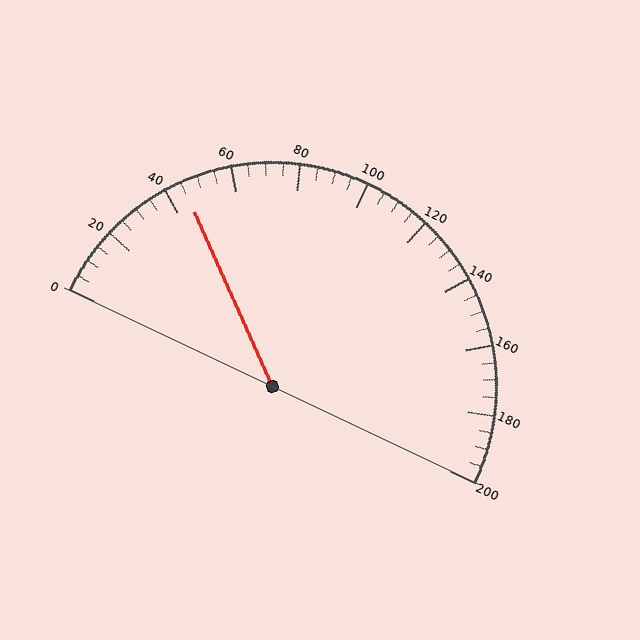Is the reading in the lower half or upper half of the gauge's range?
The reading is in the lower half of the range (0 to 200).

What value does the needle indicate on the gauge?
The needle indicates approximately 45.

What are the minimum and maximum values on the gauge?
The gauge ranges from 0 to 200.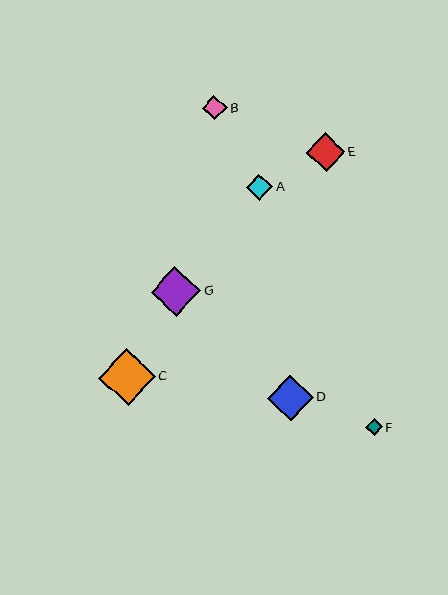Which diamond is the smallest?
Diamond F is the smallest with a size of approximately 17 pixels.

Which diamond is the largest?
Diamond C is the largest with a size of approximately 57 pixels.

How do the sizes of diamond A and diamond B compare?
Diamond A and diamond B are approximately the same size.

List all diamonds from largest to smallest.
From largest to smallest: C, G, D, E, A, B, F.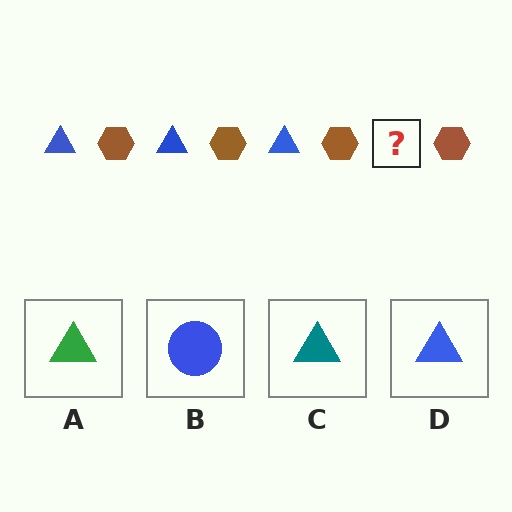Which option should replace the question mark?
Option D.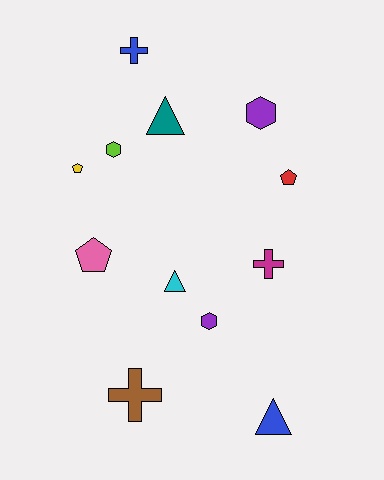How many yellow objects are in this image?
There is 1 yellow object.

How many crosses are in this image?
There are 3 crosses.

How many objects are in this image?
There are 12 objects.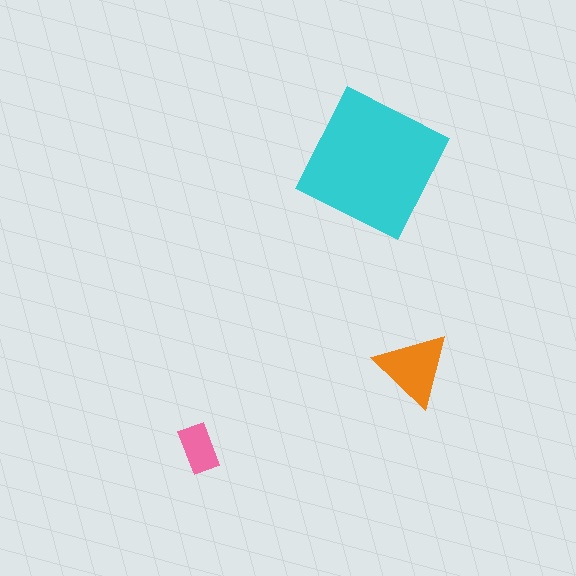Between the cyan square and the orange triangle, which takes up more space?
The cyan square.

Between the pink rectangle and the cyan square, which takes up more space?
The cyan square.